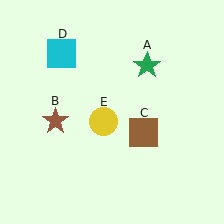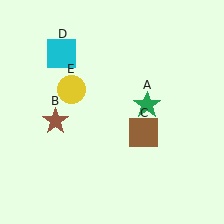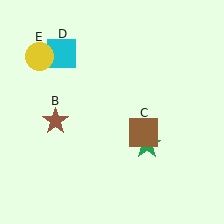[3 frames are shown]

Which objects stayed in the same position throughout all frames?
Brown star (object B) and brown square (object C) and cyan square (object D) remained stationary.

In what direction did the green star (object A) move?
The green star (object A) moved down.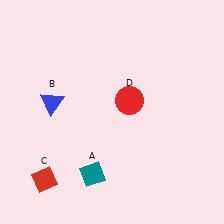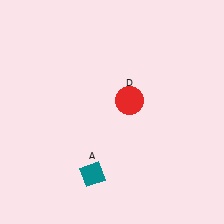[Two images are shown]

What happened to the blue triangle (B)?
The blue triangle (B) was removed in Image 2. It was in the top-left area of Image 1.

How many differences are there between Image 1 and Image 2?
There are 2 differences between the two images.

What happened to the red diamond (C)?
The red diamond (C) was removed in Image 2. It was in the bottom-left area of Image 1.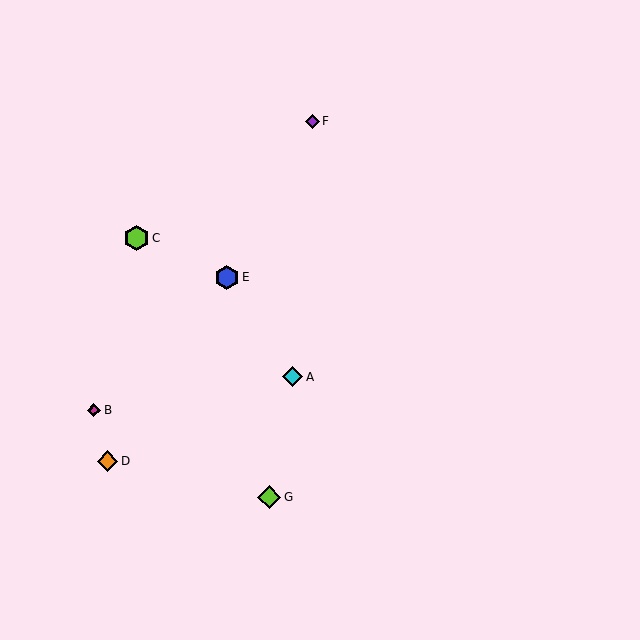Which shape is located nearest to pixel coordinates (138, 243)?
The lime hexagon (labeled C) at (136, 238) is nearest to that location.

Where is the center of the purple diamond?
The center of the purple diamond is at (312, 121).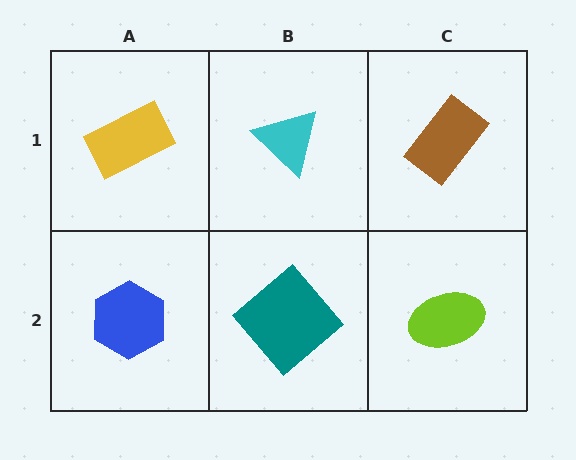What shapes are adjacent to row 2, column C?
A brown rectangle (row 1, column C), a teal diamond (row 2, column B).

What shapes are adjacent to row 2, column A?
A yellow rectangle (row 1, column A), a teal diamond (row 2, column B).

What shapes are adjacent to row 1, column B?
A teal diamond (row 2, column B), a yellow rectangle (row 1, column A), a brown rectangle (row 1, column C).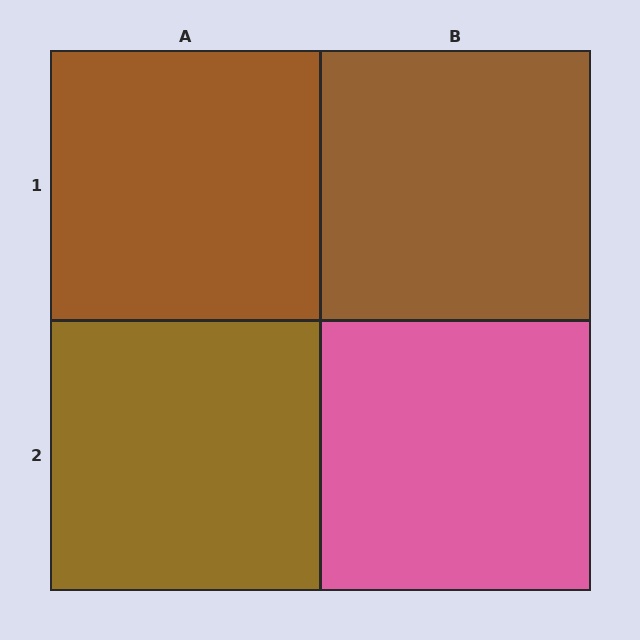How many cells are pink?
1 cell is pink.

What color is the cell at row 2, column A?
Brown.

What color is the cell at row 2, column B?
Pink.